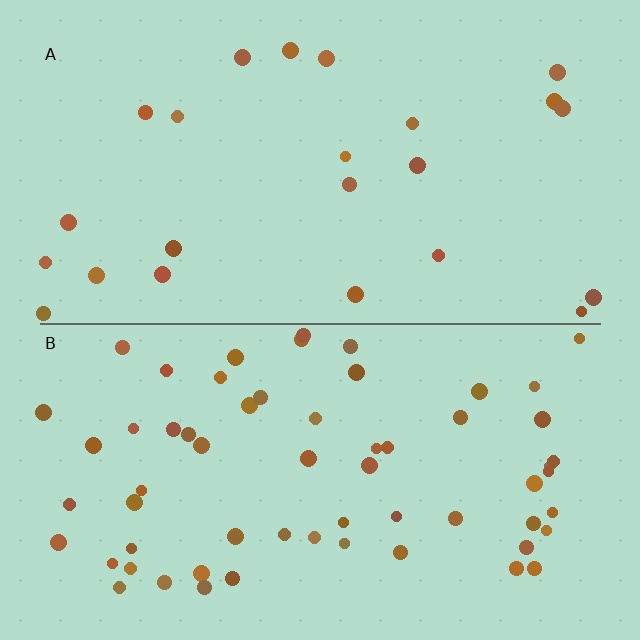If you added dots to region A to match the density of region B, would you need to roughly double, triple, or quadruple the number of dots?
Approximately triple.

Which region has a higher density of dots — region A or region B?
B (the bottom).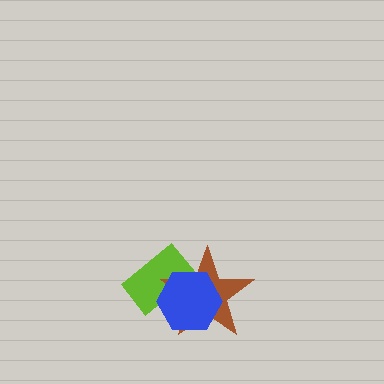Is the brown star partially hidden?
Yes, it is partially covered by another shape.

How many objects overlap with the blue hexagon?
2 objects overlap with the blue hexagon.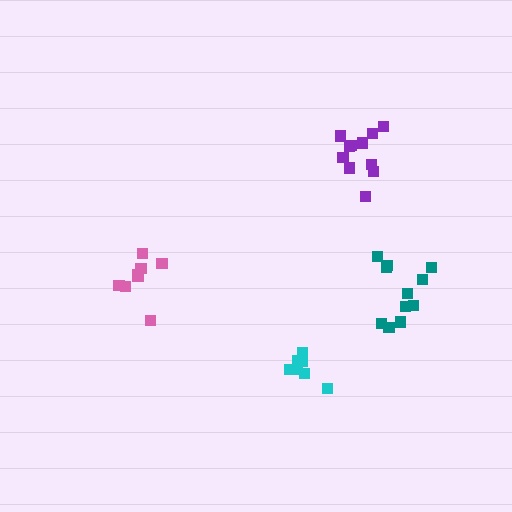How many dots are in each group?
Group 1: 11 dots, Group 2: 8 dots, Group 3: 7 dots, Group 4: 11 dots (37 total).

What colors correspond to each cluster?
The clusters are colored: purple, pink, cyan, teal.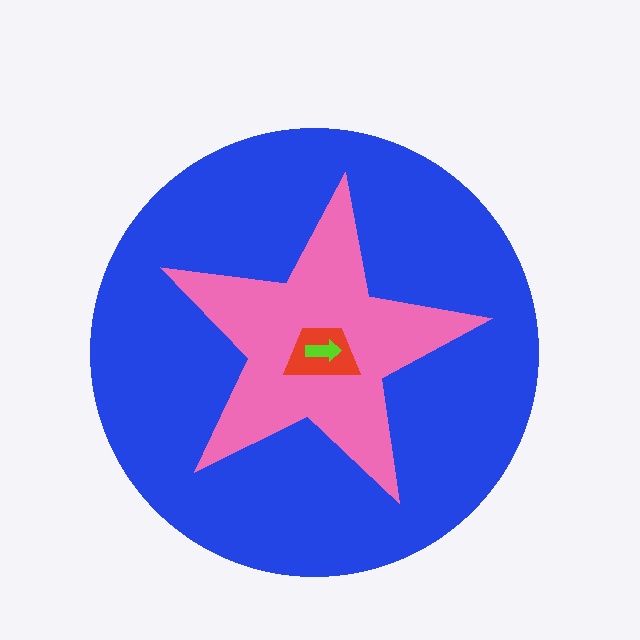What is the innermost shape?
The lime arrow.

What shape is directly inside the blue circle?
The pink star.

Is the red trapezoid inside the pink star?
Yes.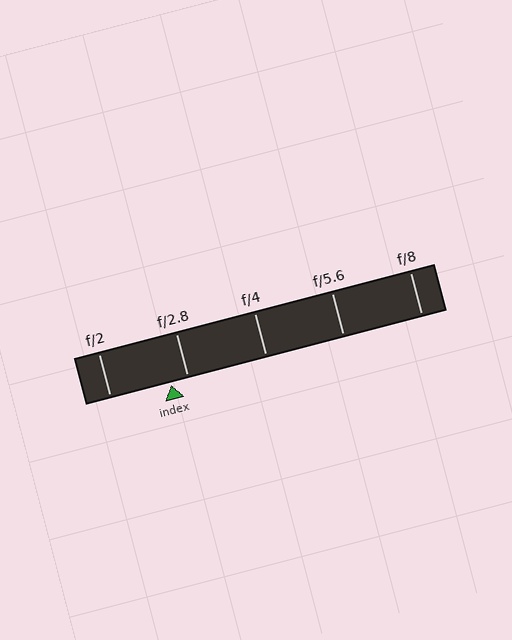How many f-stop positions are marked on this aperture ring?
There are 5 f-stop positions marked.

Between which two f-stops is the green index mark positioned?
The index mark is between f/2 and f/2.8.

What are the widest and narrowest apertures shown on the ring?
The widest aperture shown is f/2 and the narrowest is f/8.